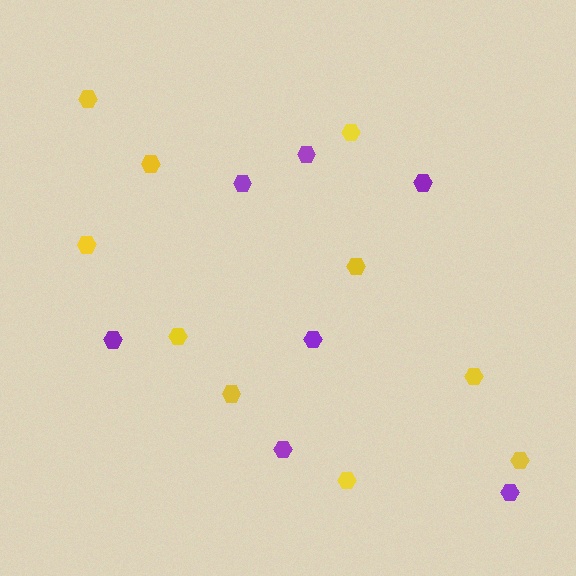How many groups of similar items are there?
There are 2 groups: one group of purple hexagons (7) and one group of yellow hexagons (10).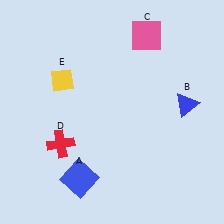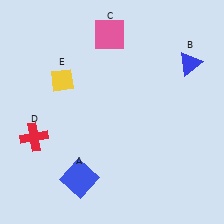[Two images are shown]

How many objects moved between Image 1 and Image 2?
3 objects moved between the two images.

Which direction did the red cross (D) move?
The red cross (D) moved left.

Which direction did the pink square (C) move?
The pink square (C) moved left.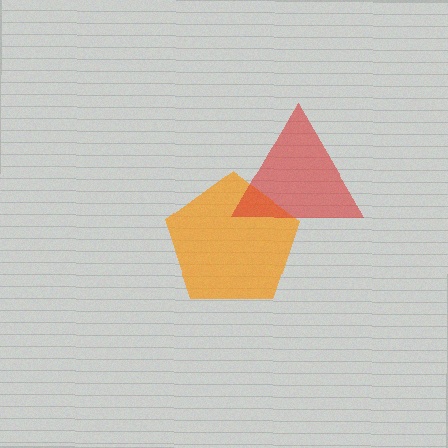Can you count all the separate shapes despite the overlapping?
Yes, there are 2 separate shapes.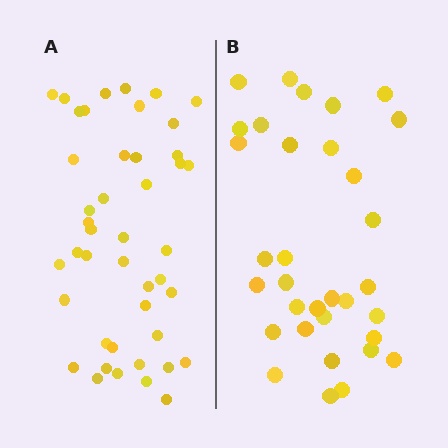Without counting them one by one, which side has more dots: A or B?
Region A (the left region) has more dots.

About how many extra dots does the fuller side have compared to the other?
Region A has roughly 12 or so more dots than region B.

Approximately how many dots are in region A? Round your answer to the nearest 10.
About 40 dots. (The exact count is 44, which rounds to 40.)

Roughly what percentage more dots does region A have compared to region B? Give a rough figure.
About 35% more.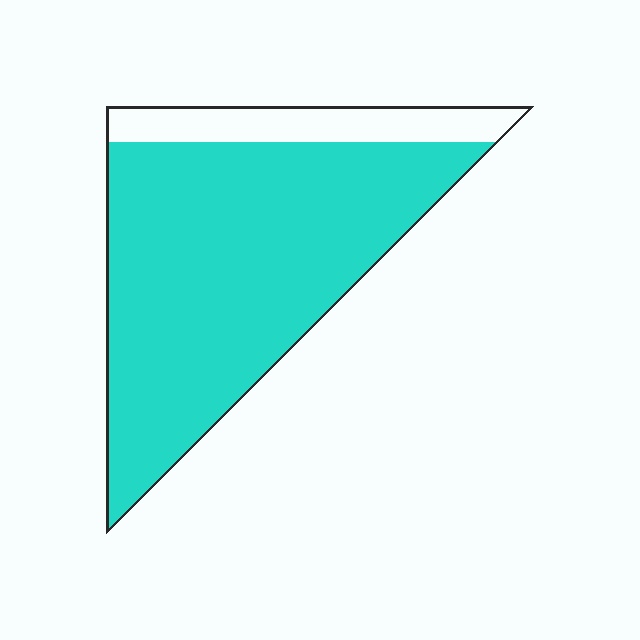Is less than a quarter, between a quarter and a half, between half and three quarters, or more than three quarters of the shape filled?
More than three quarters.